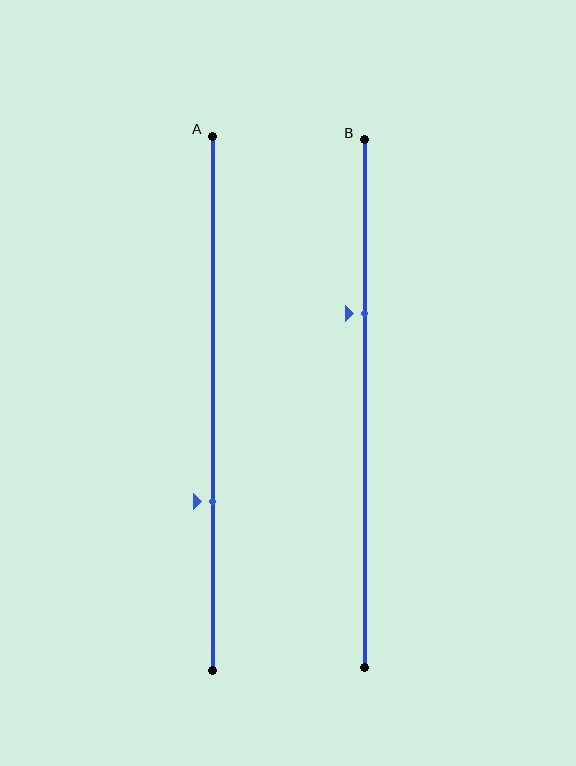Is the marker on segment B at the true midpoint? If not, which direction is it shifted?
No, the marker on segment B is shifted upward by about 17% of the segment length.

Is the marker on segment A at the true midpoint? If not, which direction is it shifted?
No, the marker on segment A is shifted downward by about 18% of the segment length.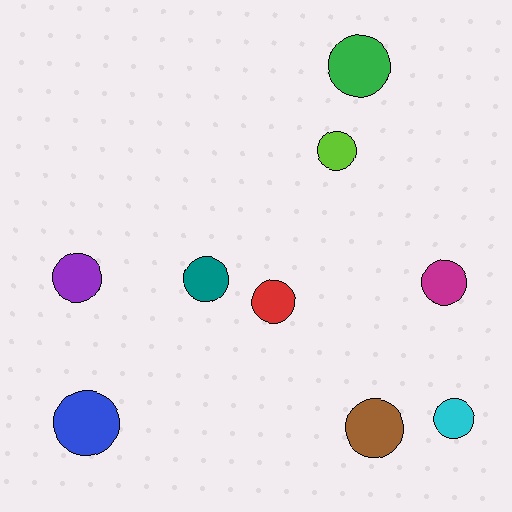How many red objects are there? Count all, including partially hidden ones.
There is 1 red object.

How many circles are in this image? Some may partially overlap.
There are 9 circles.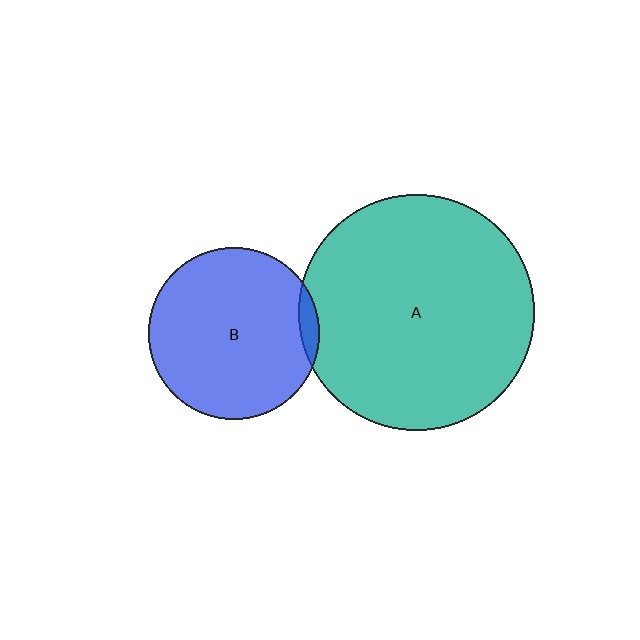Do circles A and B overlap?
Yes.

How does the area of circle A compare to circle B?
Approximately 1.9 times.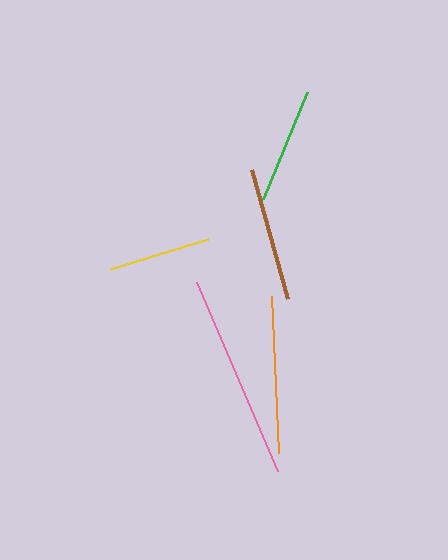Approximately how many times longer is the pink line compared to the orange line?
The pink line is approximately 1.3 times the length of the orange line.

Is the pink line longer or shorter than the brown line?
The pink line is longer than the brown line.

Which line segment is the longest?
The pink line is the longest at approximately 206 pixels.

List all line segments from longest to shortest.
From longest to shortest: pink, orange, brown, green, yellow.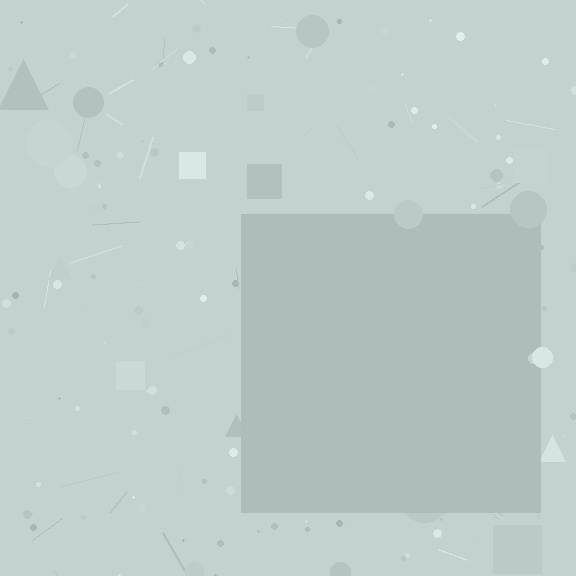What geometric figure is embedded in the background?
A square is embedded in the background.